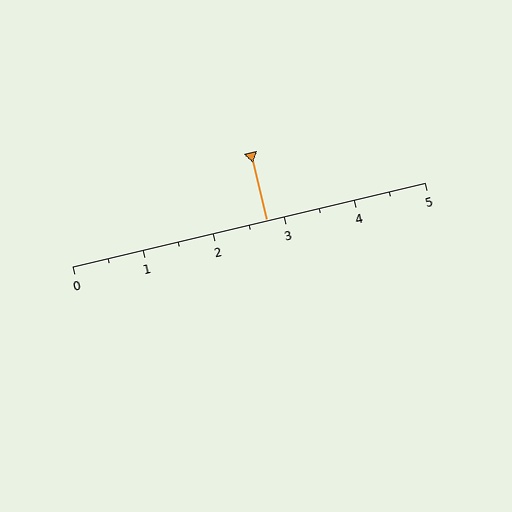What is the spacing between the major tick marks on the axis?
The major ticks are spaced 1 apart.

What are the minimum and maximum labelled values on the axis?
The axis runs from 0 to 5.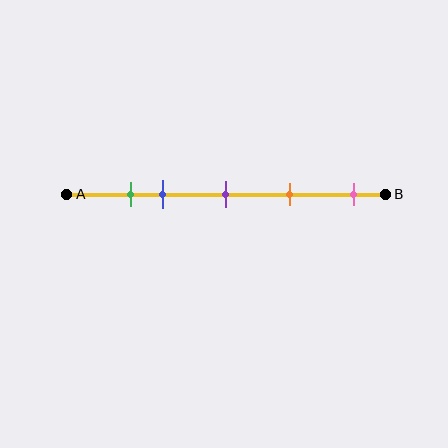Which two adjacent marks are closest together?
The green and blue marks are the closest adjacent pair.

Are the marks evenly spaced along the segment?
No, the marks are not evenly spaced.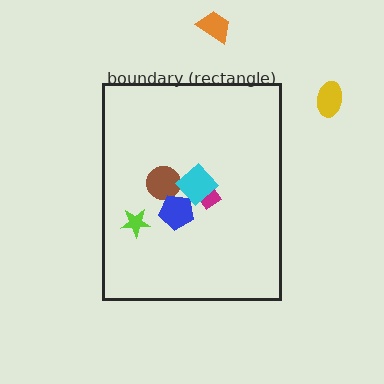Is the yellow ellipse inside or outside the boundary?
Outside.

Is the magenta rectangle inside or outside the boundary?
Inside.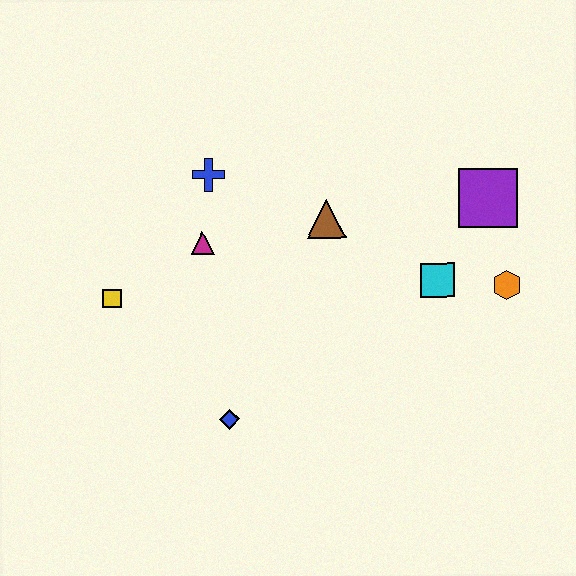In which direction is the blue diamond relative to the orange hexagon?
The blue diamond is to the left of the orange hexagon.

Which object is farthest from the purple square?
The yellow square is farthest from the purple square.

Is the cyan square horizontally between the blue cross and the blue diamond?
No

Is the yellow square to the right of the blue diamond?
No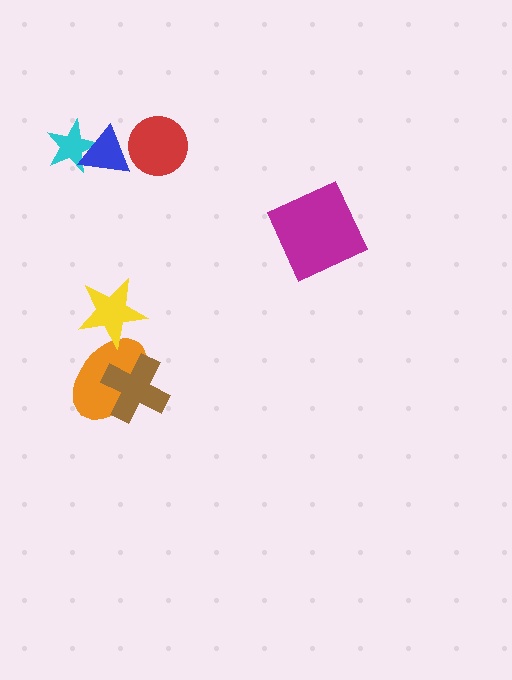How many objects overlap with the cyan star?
1 object overlaps with the cyan star.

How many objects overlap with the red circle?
1 object overlaps with the red circle.